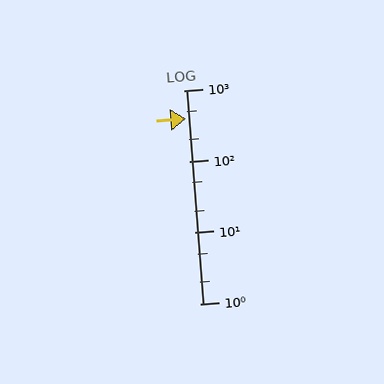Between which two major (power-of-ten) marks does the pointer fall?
The pointer is between 100 and 1000.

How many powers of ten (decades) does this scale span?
The scale spans 3 decades, from 1 to 1000.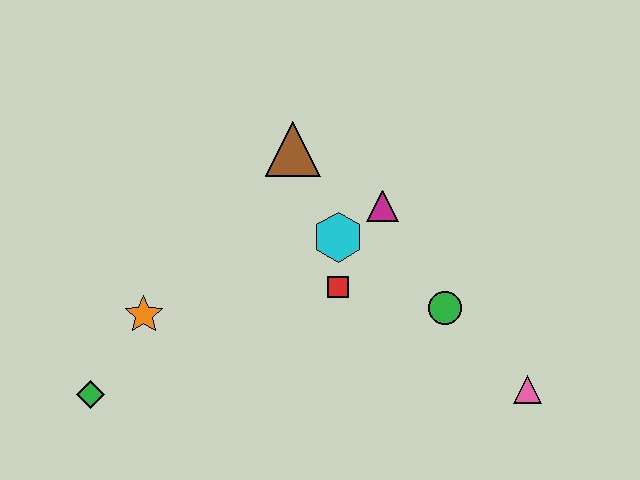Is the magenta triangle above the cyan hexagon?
Yes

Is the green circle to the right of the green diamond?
Yes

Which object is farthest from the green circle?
The green diamond is farthest from the green circle.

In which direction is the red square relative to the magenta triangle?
The red square is below the magenta triangle.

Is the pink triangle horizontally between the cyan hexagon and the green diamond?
No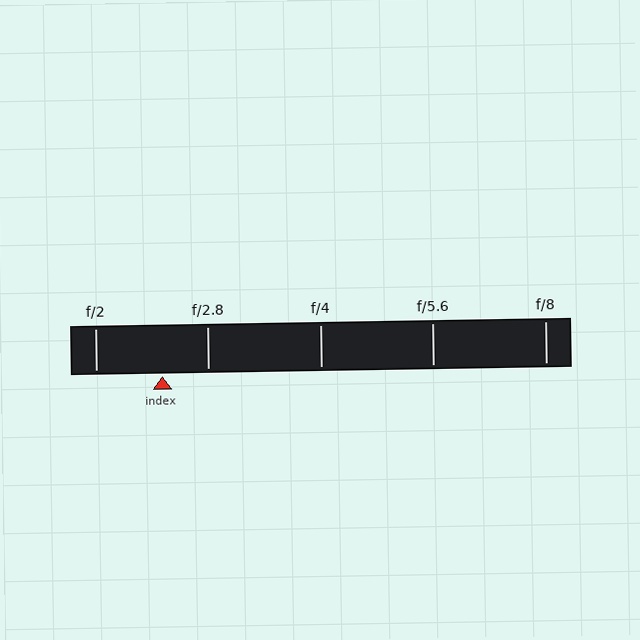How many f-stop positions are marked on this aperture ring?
There are 5 f-stop positions marked.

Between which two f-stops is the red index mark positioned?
The index mark is between f/2 and f/2.8.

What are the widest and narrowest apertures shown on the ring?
The widest aperture shown is f/2 and the narrowest is f/8.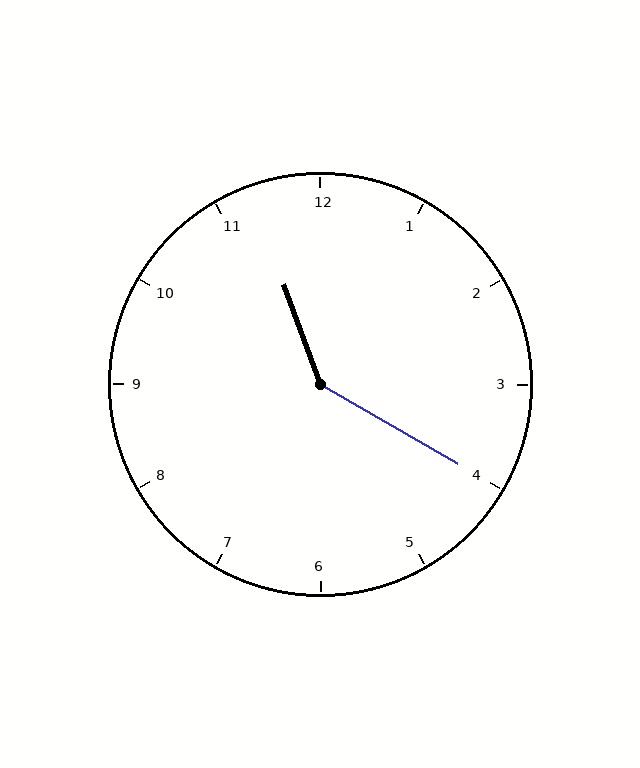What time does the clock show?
11:20.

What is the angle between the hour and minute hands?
Approximately 140 degrees.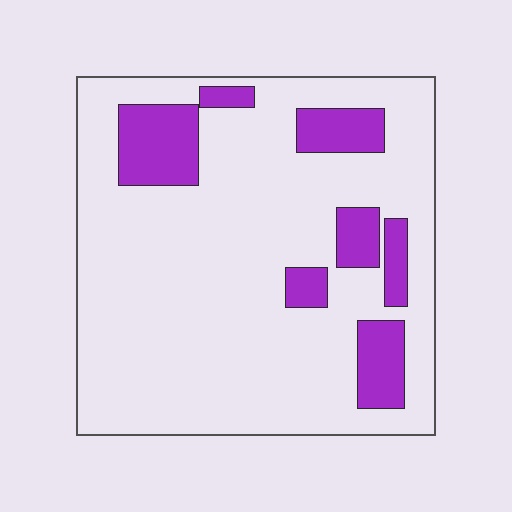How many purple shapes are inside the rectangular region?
7.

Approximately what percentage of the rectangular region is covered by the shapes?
Approximately 20%.